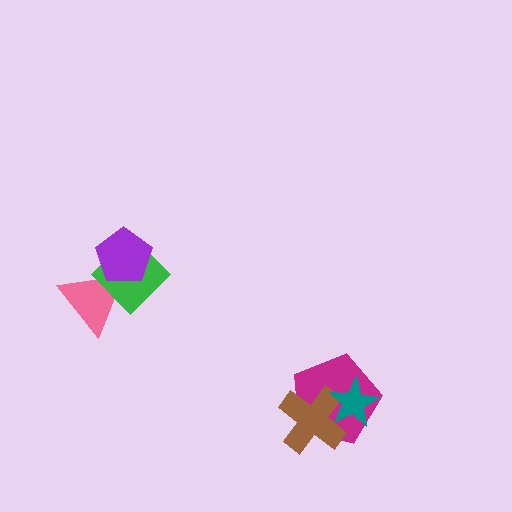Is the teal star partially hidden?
No, no other shape covers it.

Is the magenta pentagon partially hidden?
Yes, it is partially covered by another shape.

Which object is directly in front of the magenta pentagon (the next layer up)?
The brown cross is directly in front of the magenta pentagon.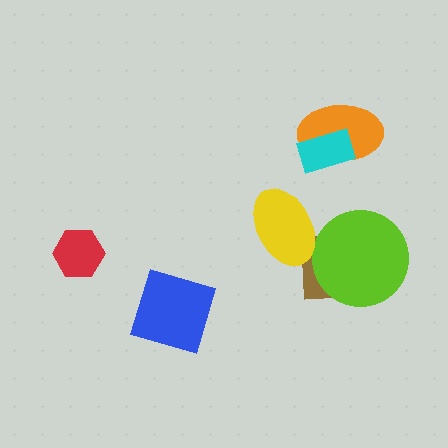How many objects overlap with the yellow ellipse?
1 object overlaps with the yellow ellipse.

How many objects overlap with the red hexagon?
0 objects overlap with the red hexagon.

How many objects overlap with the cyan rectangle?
1 object overlaps with the cyan rectangle.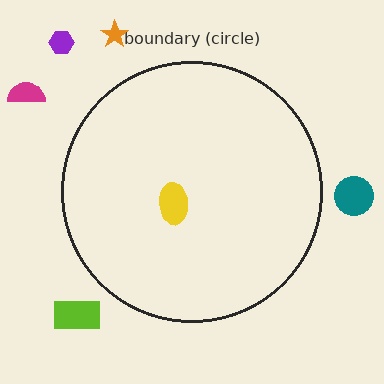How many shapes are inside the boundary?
1 inside, 5 outside.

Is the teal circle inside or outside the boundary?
Outside.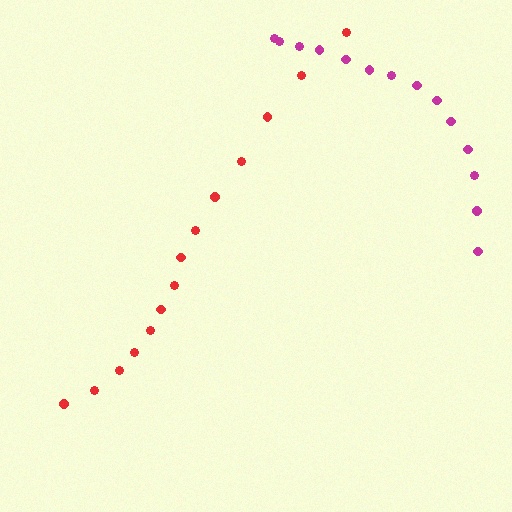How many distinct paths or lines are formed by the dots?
There are 2 distinct paths.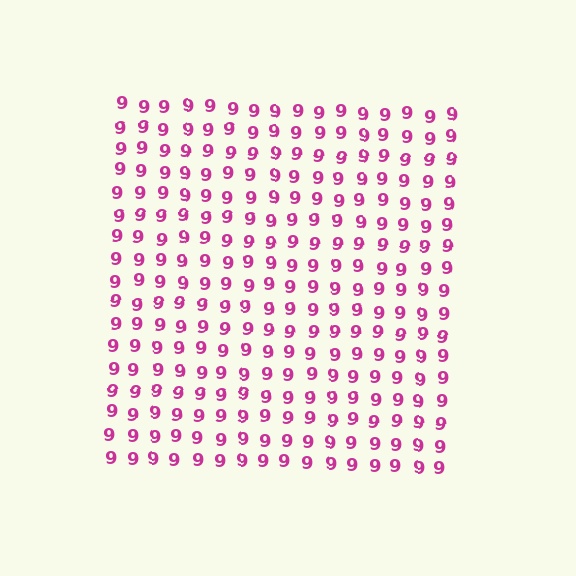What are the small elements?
The small elements are digit 9's.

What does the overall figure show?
The overall figure shows a square.